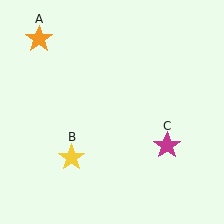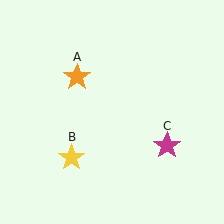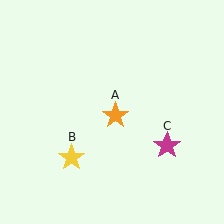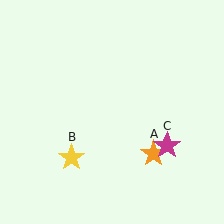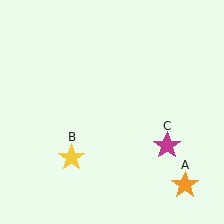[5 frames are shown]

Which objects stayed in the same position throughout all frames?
Yellow star (object B) and magenta star (object C) remained stationary.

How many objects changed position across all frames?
1 object changed position: orange star (object A).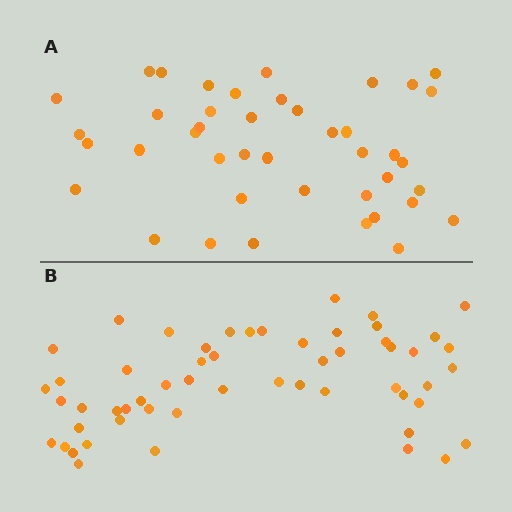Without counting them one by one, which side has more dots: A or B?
Region B (the bottom region) has more dots.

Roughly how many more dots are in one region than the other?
Region B has approximately 15 more dots than region A.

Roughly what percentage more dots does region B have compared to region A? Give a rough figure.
About 30% more.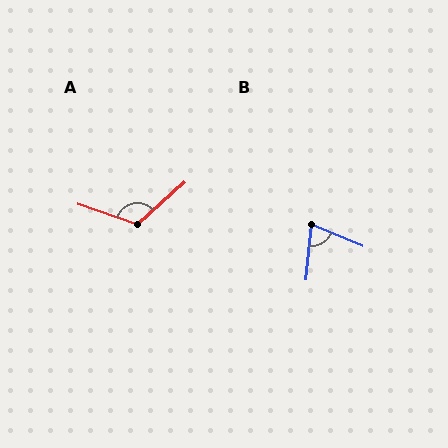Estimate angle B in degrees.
Approximately 72 degrees.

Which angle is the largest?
A, at approximately 119 degrees.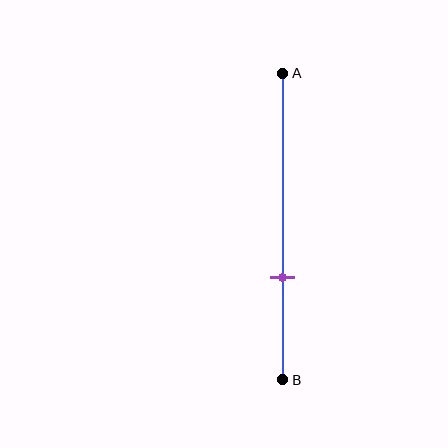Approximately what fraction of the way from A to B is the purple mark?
The purple mark is approximately 65% of the way from A to B.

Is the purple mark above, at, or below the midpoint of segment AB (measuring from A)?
The purple mark is below the midpoint of segment AB.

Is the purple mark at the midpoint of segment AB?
No, the mark is at about 65% from A, not at the 50% midpoint.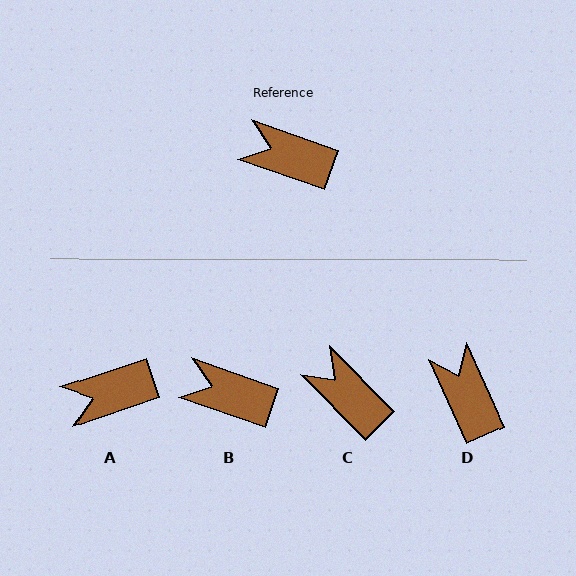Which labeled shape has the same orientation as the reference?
B.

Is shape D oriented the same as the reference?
No, it is off by about 46 degrees.